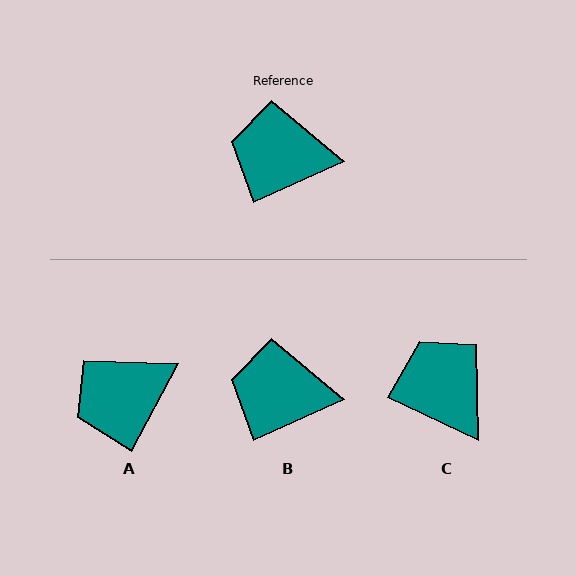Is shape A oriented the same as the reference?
No, it is off by about 38 degrees.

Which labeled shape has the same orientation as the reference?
B.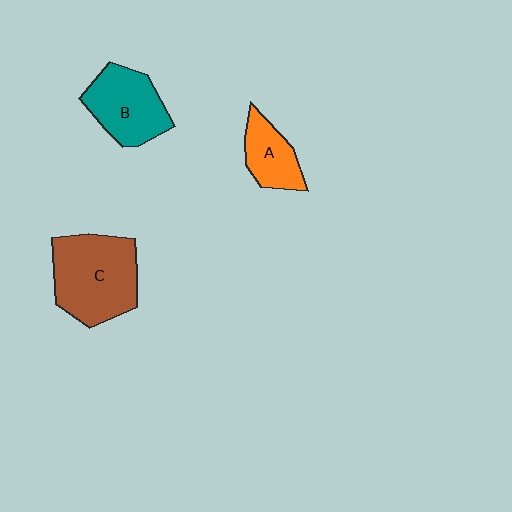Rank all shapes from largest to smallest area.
From largest to smallest: C (brown), B (teal), A (orange).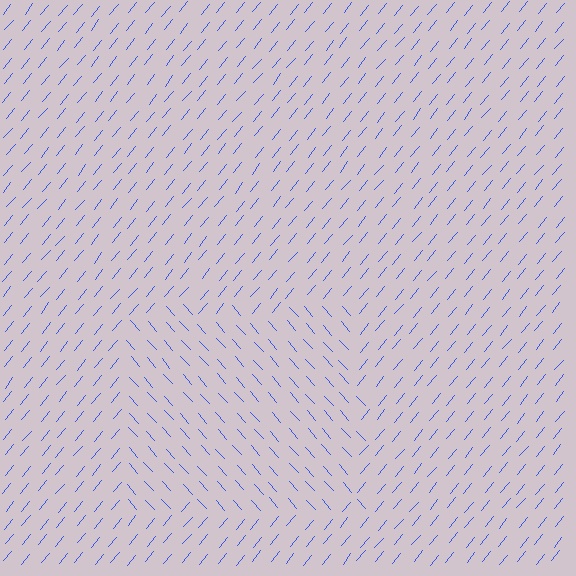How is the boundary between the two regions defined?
The boundary is defined purely by a change in line orientation (approximately 81 degrees difference). All lines are the same color and thickness.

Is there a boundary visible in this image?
Yes, there is a texture boundary formed by a change in line orientation.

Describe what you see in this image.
The image is filled with small blue line segments. A rectangle region in the image has lines oriented differently from the surrounding lines, creating a visible texture boundary.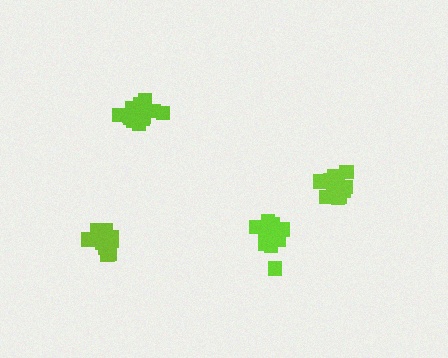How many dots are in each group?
Group 1: 16 dots, Group 2: 17 dots, Group 3: 17 dots, Group 4: 15 dots (65 total).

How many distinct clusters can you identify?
There are 4 distinct clusters.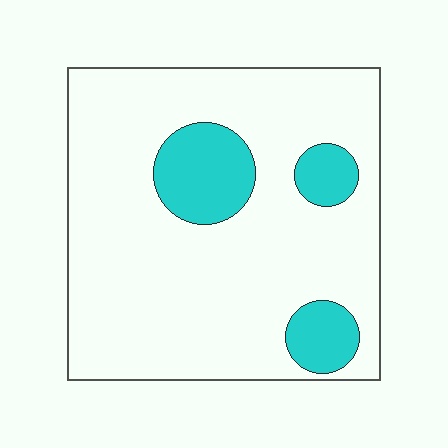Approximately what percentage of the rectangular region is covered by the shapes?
Approximately 15%.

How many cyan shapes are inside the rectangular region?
3.